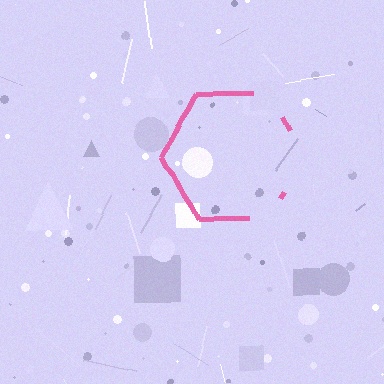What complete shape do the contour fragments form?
The contour fragments form a hexagon.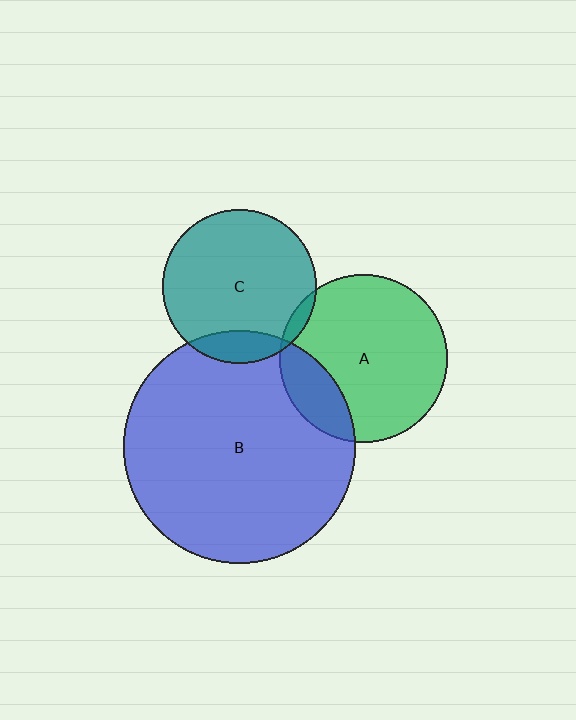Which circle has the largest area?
Circle B (blue).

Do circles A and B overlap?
Yes.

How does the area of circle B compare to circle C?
Approximately 2.3 times.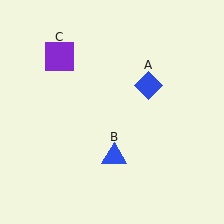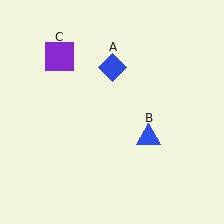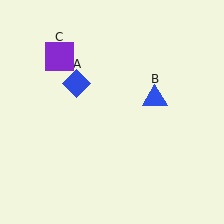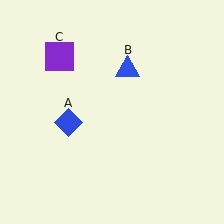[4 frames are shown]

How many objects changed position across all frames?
2 objects changed position: blue diamond (object A), blue triangle (object B).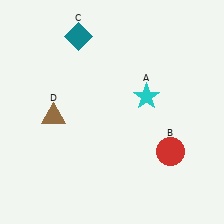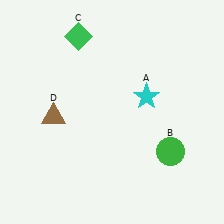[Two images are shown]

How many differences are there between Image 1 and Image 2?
There are 2 differences between the two images.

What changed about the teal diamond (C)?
In Image 1, C is teal. In Image 2, it changed to green.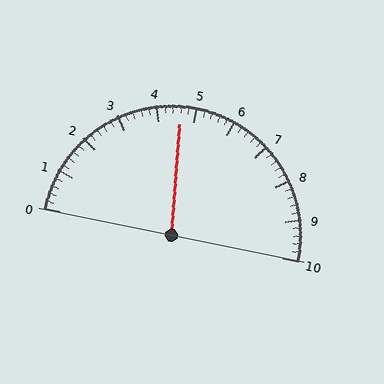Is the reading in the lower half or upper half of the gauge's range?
The reading is in the lower half of the range (0 to 10).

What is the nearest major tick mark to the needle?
The nearest major tick mark is 5.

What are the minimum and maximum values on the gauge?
The gauge ranges from 0 to 10.